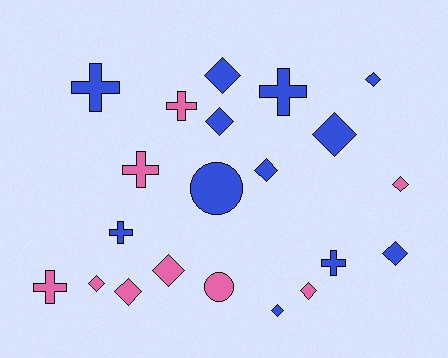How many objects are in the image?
There are 21 objects.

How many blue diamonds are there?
There are 7 blue diamonds.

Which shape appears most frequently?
Diamond, with 12 objects.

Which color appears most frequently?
Blue, with 12 objects.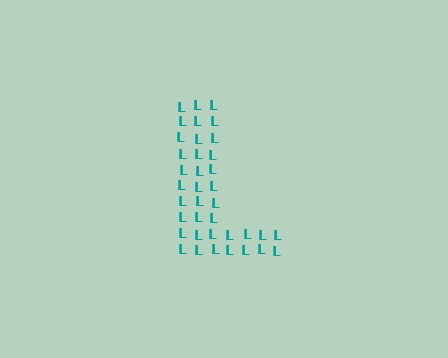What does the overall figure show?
The overall figure shows the letter L.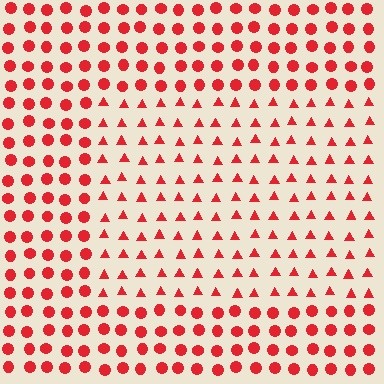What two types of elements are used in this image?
The image uses triangles inside the rectangle region and circles outside it.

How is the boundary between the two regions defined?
The boundary is defined by a change in element shape: triangles inside vs. circles outside. All elements share the same color and spacing.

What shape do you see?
I see a rectangle.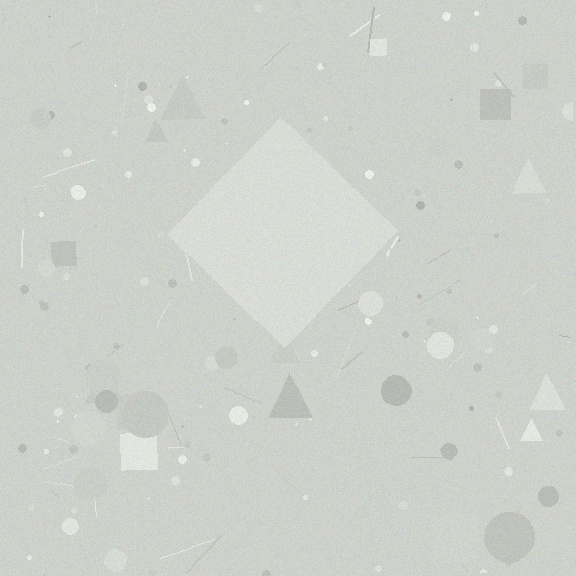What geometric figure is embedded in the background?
A diamond is embedded in the background.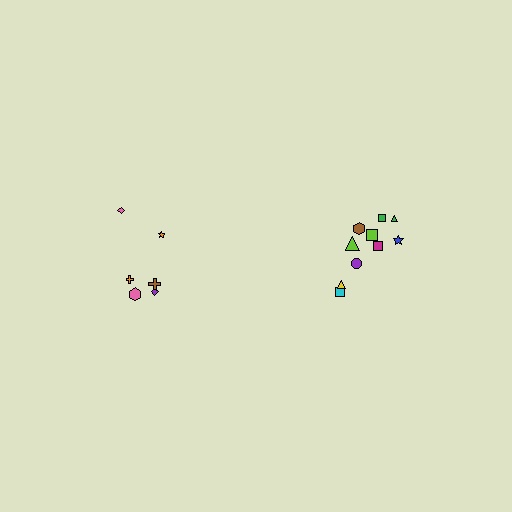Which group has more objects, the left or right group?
The right group.